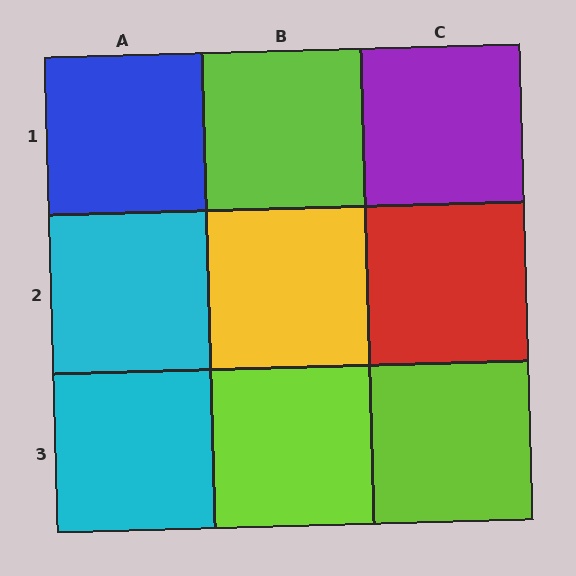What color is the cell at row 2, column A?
Cyan.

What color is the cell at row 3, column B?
Lime.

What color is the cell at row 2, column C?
Red.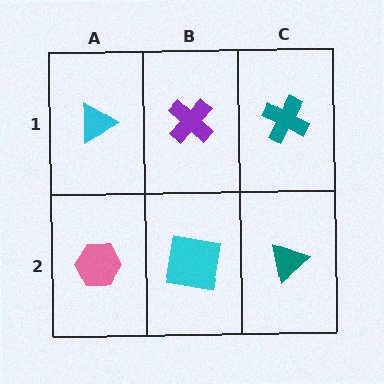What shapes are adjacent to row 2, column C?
A teal cross (row 1, column C), a cyan square (row 2, column B).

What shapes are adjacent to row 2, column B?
A purple cross (row 1, column B), a pink hexagon (row 2, column A), a teal triangle (row 2, column C).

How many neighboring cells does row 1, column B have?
3.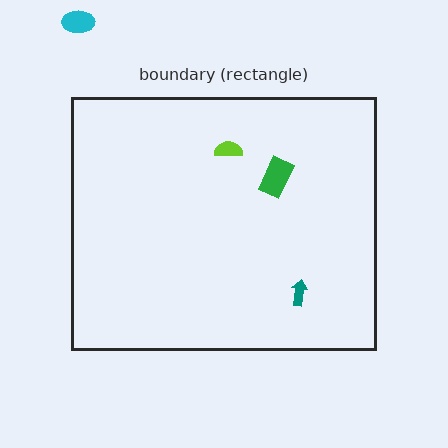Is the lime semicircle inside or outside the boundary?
Inside.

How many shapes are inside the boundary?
3 inside, 1 outside.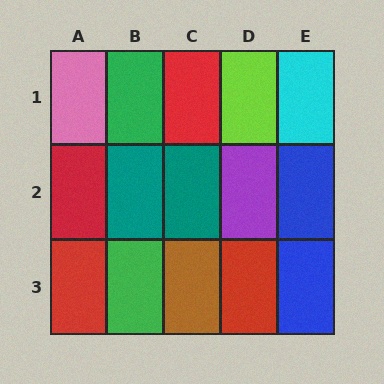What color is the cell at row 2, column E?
Blue.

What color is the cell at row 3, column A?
Red.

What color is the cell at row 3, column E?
Blue.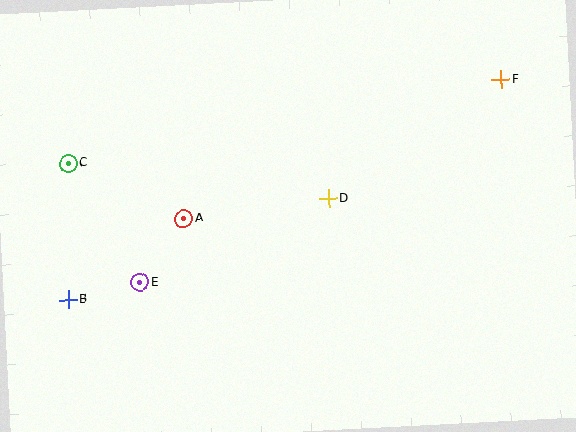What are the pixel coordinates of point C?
Point C is at (68, 164).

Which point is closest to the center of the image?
Point D at (328, 199) is closest to the center.